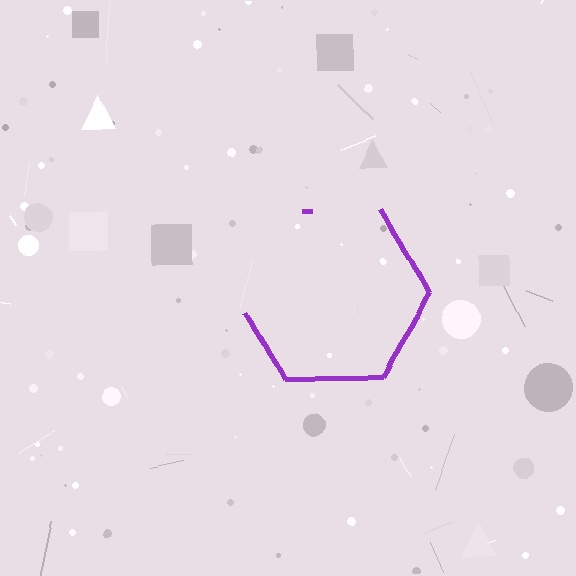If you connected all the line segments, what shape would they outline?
They would outline a hexagon.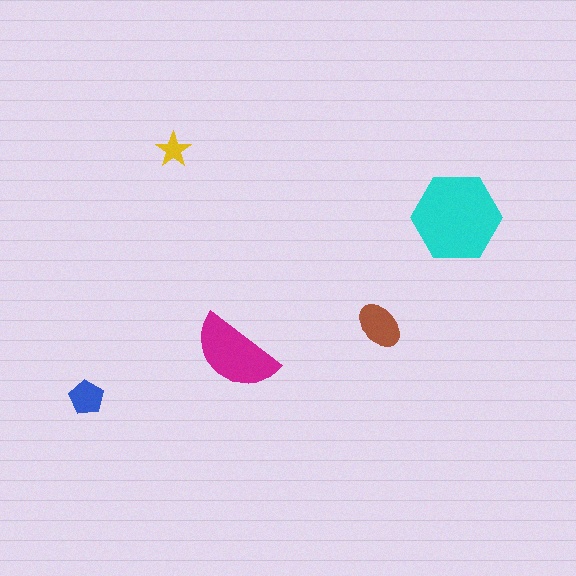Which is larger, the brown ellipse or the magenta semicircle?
The magenta semicircle.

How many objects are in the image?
There are 5 objects in the image.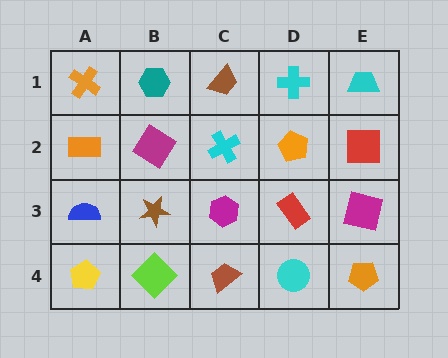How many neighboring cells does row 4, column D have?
3.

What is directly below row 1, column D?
An orange pentagon.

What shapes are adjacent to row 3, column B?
A magenta diamond (row 2, column B), a lime diamond (row 4, column B), a blue semicircle (row 3, column A), a magenta hexagon (row 3, column C).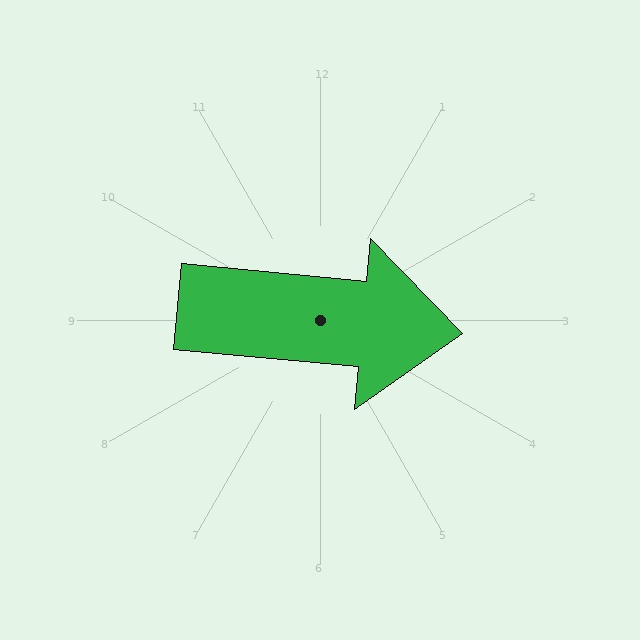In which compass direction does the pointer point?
East.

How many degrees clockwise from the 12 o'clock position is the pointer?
Approximately 95 degrees.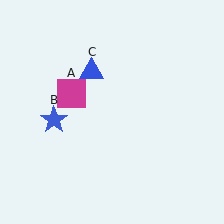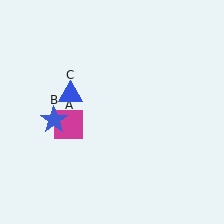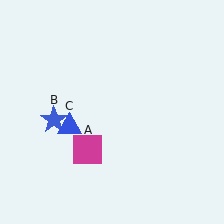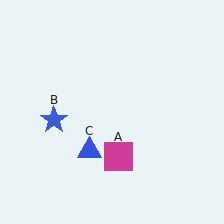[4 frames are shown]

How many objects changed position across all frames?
2 objects changed position: magenta square (object A), blue triangle (object C).